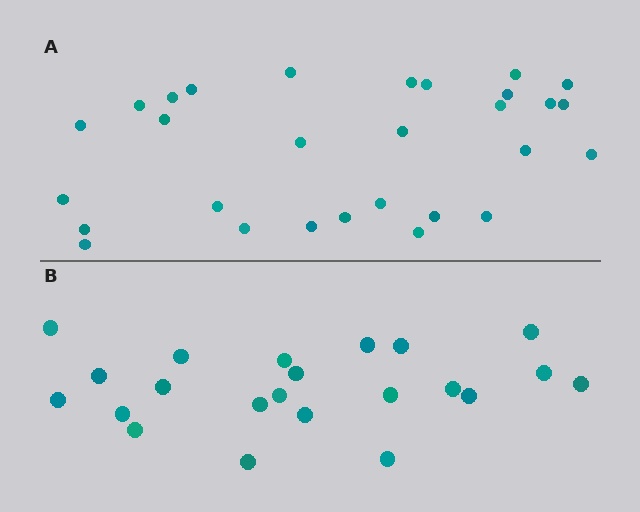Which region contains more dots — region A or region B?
Region A (the top region) has more dots.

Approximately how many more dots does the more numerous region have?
Region A has roughly 8 or so more dots than region B.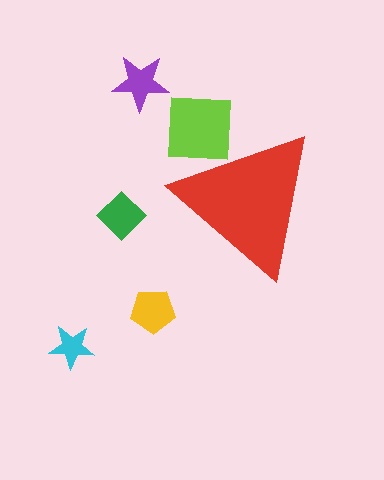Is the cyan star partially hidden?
No, the cyan star is fully visible.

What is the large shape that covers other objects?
A red triangle.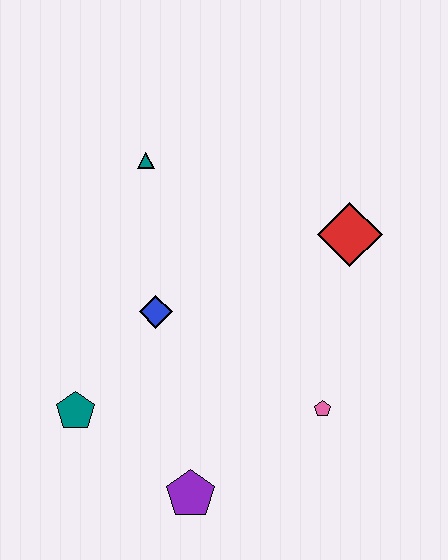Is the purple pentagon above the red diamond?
No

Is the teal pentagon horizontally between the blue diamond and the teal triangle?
No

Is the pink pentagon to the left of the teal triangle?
No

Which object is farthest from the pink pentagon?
The teal triangle is farthest from the pink pentagon.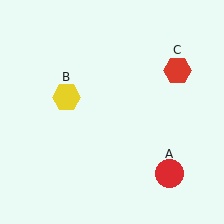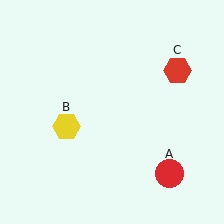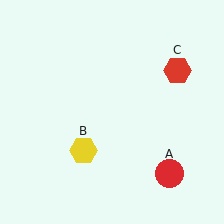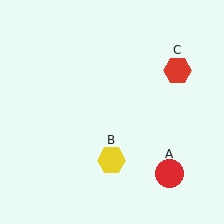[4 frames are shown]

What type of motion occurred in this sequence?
The yellow hexagon (object B) rotated counterclockwise around the center of the scene.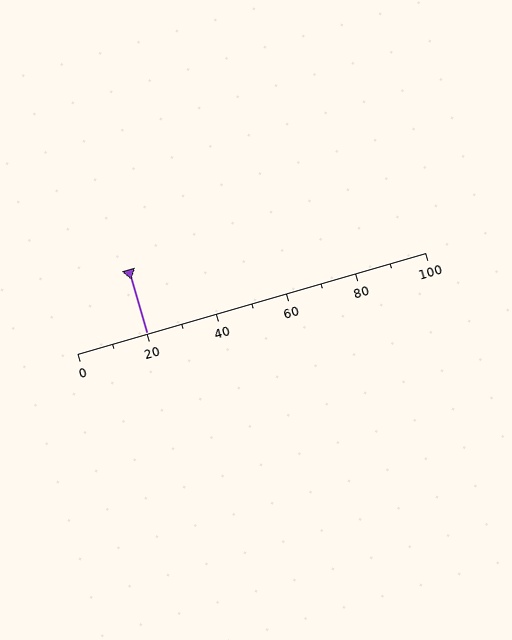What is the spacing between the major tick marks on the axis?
The major ticks are spaced 20 apart.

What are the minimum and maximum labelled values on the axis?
The axis runs from 0 to 100.